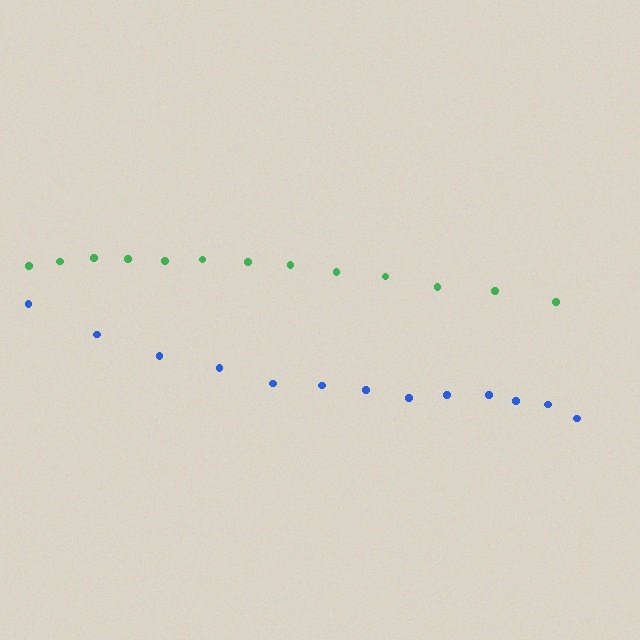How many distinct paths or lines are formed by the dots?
There are 2 distinct paths.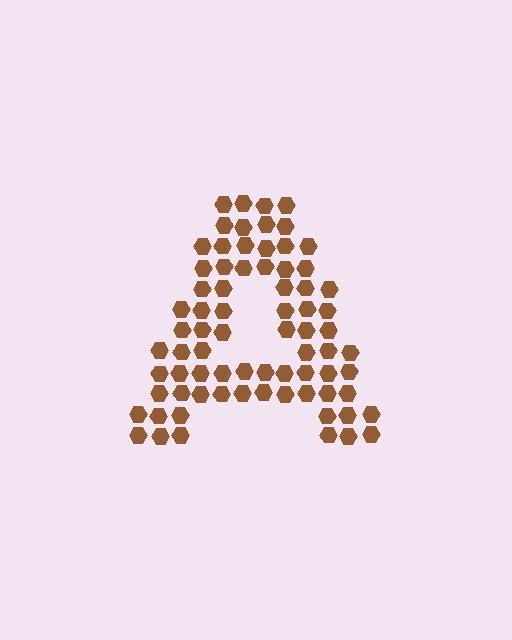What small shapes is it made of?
It is made of small hexagons.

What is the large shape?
The large shape is the letter A.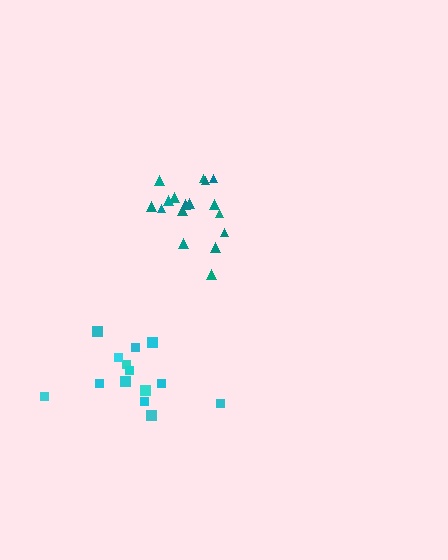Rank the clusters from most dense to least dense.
teal, cyan.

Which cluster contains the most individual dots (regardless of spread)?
Teal (17).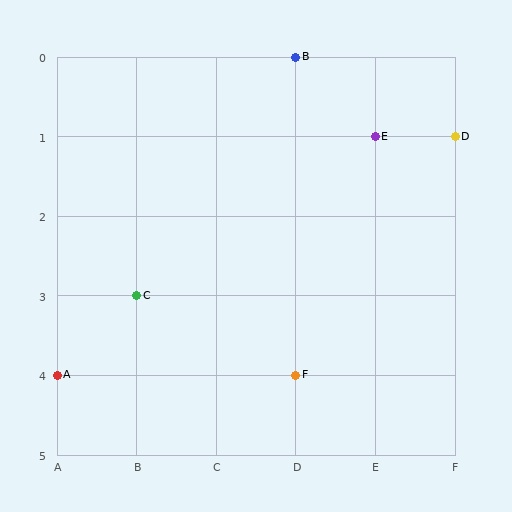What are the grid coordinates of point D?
Point D is at grid coordinates (F, 1).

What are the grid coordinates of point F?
Point F is at grid coordinates (D, 4).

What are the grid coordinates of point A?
Point A is at grid coordinates (A, 4).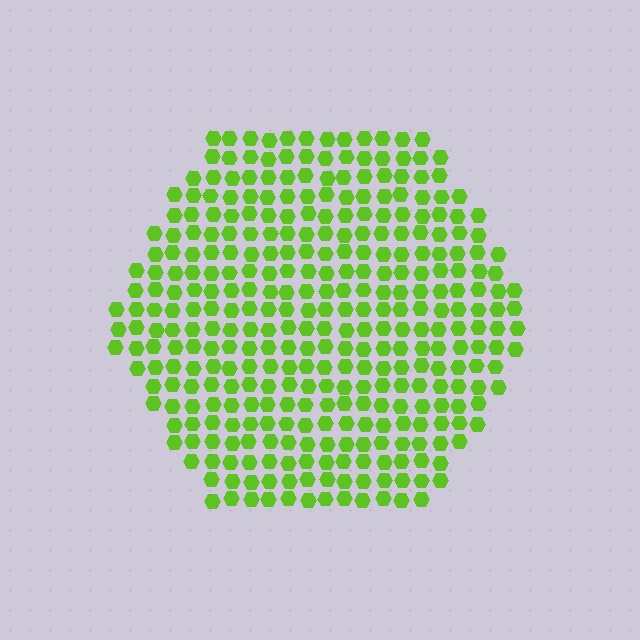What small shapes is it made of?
It is made of small hexagons.